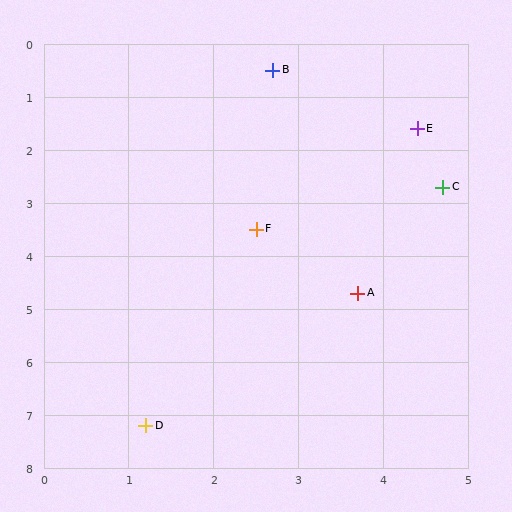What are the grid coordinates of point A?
Point A is at approximately (3.7, 4.7).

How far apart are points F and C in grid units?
Points F and C are about 2.3 grid units apart.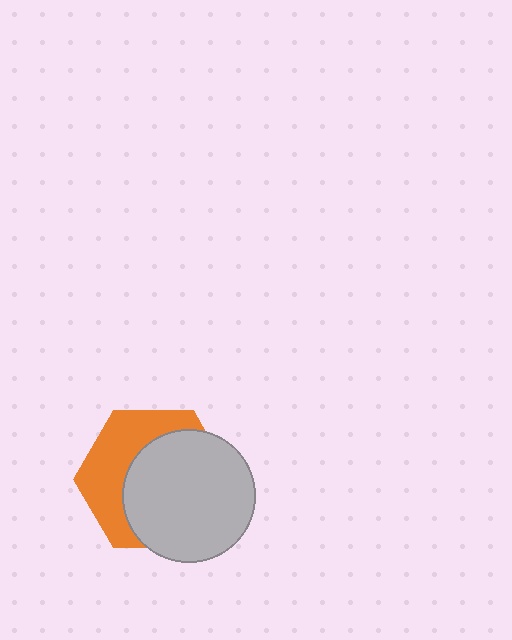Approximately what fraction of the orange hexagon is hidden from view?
Roughly 59% of the orange hexagon is hidden behind the light gray circle.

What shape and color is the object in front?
The object in front is a light gray circle.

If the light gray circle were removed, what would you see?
You would see the complete orange hexagon.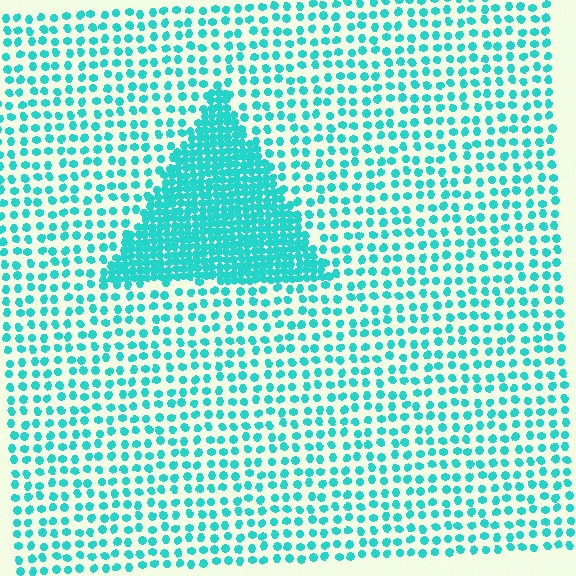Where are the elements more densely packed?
The elements are more densely packed inside the triangle boundary.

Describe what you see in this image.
The image contains small cyan elements arranged at two different densities. A triangle-shaped region is visible where the elements are more densely packed than the surrounding area.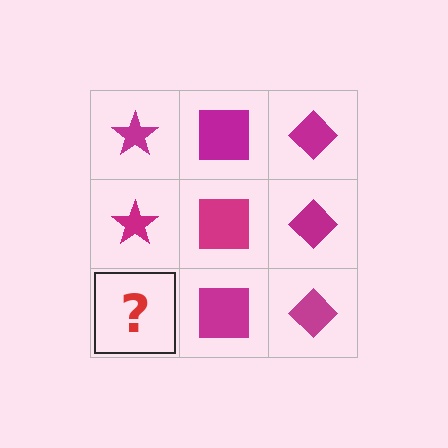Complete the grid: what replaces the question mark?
The question mark should be replaced with a magenta star.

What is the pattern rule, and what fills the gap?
The rule is that each column has a consistent shape. The gap should be filled with a magenta star.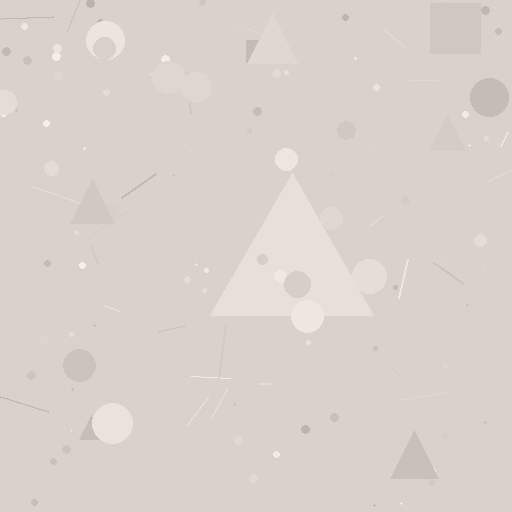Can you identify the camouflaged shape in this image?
The camouflaged shape is a triangle.